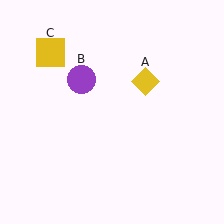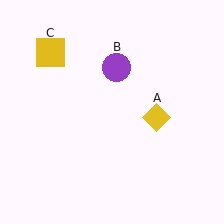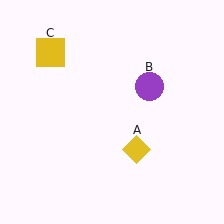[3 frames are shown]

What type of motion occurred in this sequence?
The yellow diamond (object A), purple circle (object B) rotated clockwise around the center of the scene.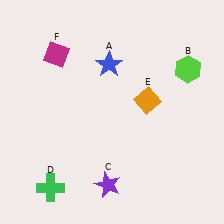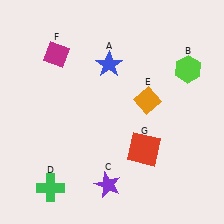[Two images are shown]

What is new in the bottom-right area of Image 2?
A red square (G) was added in the bottom-right area of Image 2.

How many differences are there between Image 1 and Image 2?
There is 1 difference between the two images.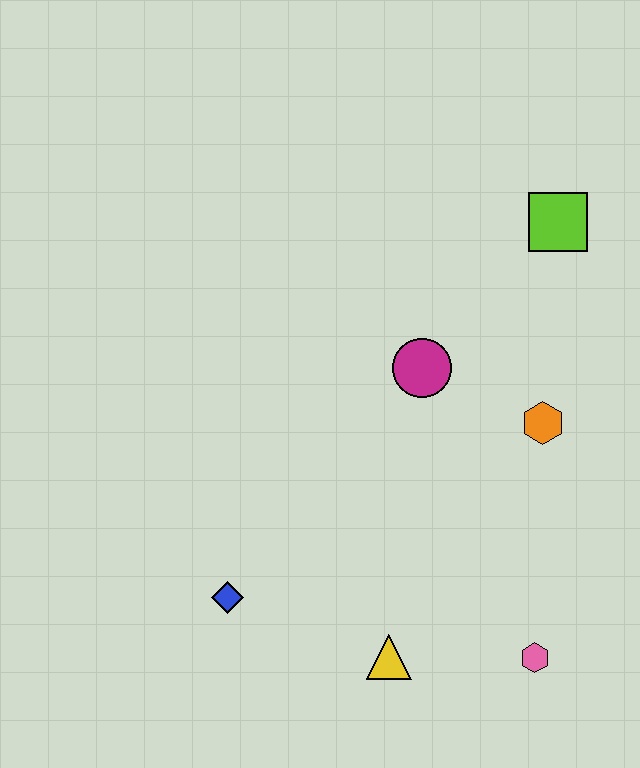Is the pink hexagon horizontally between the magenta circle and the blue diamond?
No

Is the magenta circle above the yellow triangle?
Yes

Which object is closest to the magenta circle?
The orange hexagon is closest to the magenta circle.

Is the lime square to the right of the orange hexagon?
Yes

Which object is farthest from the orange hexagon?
The blue diamond is farthest from the orange hexagon.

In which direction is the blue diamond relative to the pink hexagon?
The blue diamond is to the left of the pink hexagon.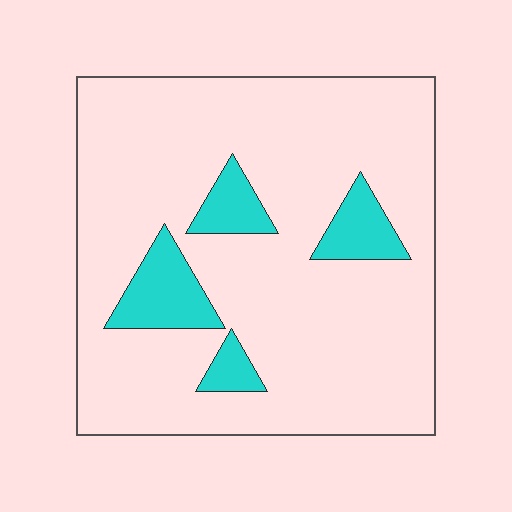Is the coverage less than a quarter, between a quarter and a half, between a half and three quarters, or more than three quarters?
Less than a quarter.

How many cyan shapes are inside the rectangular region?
4.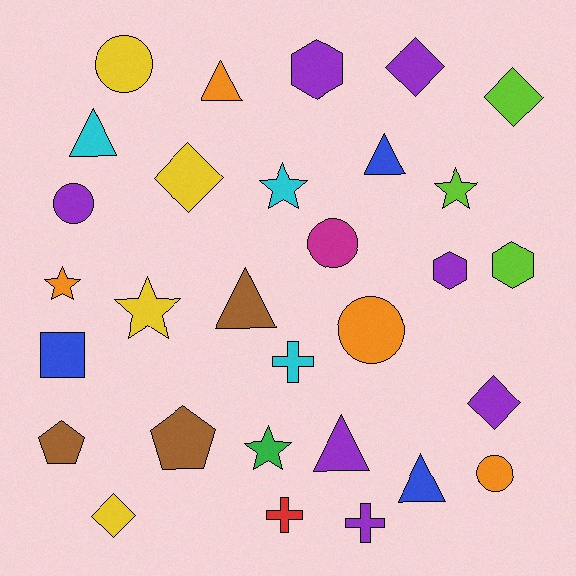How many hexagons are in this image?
There are 3 hexagons.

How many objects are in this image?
There are 30 objects.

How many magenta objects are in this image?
There is 1 magenta object.